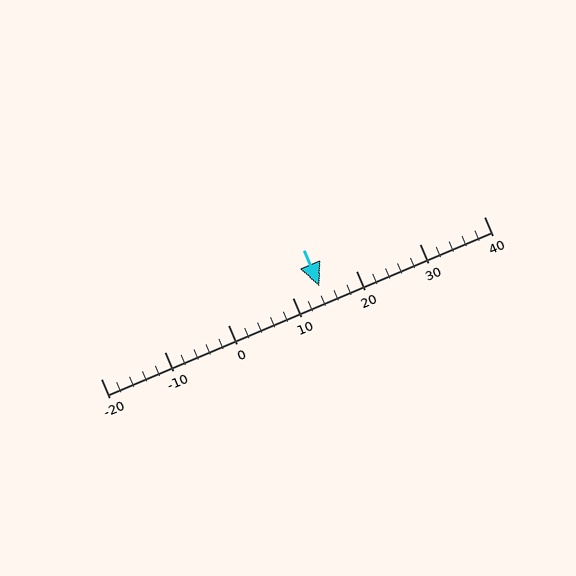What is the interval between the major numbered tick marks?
The major tick marks are spaced 10 units apart.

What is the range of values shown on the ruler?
The ruler shows values from -20 to 40.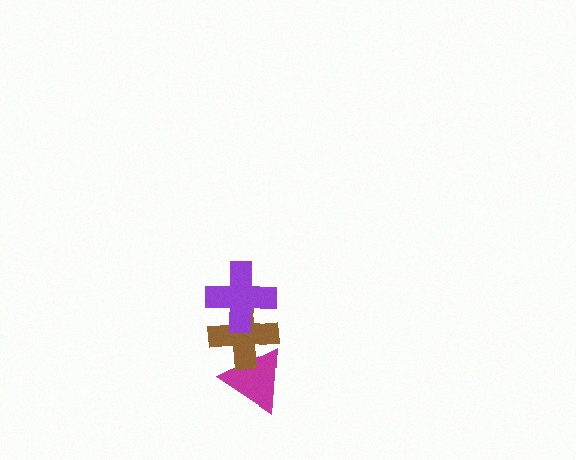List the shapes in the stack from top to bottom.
From top to bottom: the purple cross, the brown cross, the magenta triangle.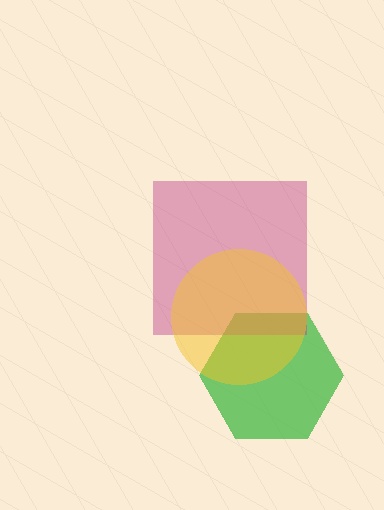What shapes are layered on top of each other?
The layered shapes are: a green hexagon, a magenta square, a yellow circle.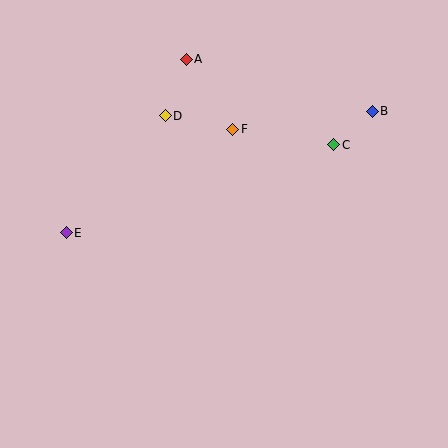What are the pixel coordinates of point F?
Point F is at (233, 129).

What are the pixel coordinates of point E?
Point E is at (66, 233).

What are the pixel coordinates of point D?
Point D is at (165, 116).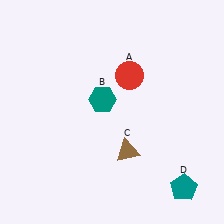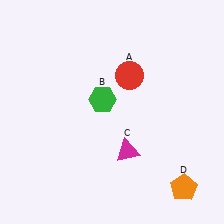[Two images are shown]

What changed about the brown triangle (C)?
In Image 1, C is brown. In Image 2, it changed to magenta.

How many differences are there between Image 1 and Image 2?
There are 3 differences between the two images.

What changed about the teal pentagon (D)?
In Image 1, D is teal. In Image 2, it changed to orange.